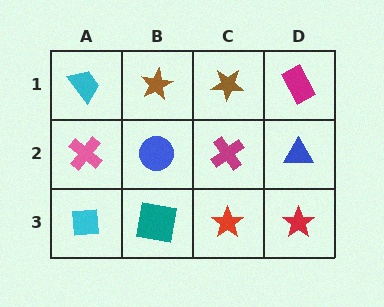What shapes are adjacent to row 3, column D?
A blue triangle (row 2, column D), a red star (row 3, column C).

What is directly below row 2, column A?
A cyan square.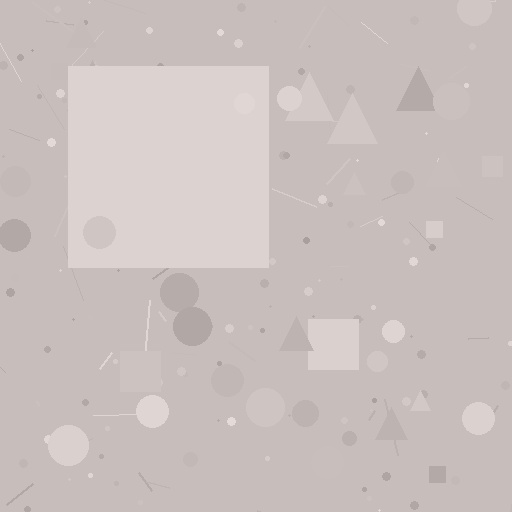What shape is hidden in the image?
A square is hidden in the image.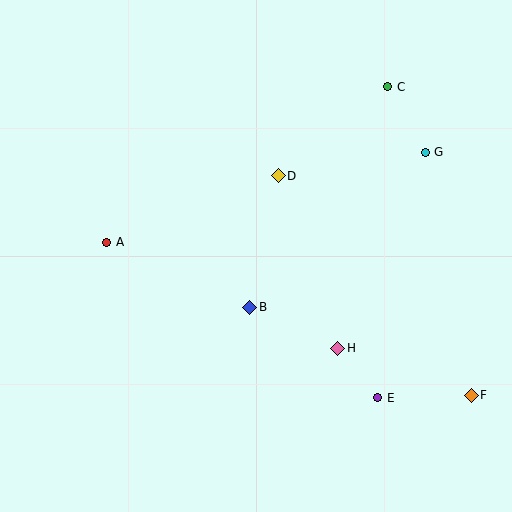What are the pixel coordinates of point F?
Point F is at (471, 395).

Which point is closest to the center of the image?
Point B at (250, 307) is closest to the center.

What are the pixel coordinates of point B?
Point B is at (250, 307).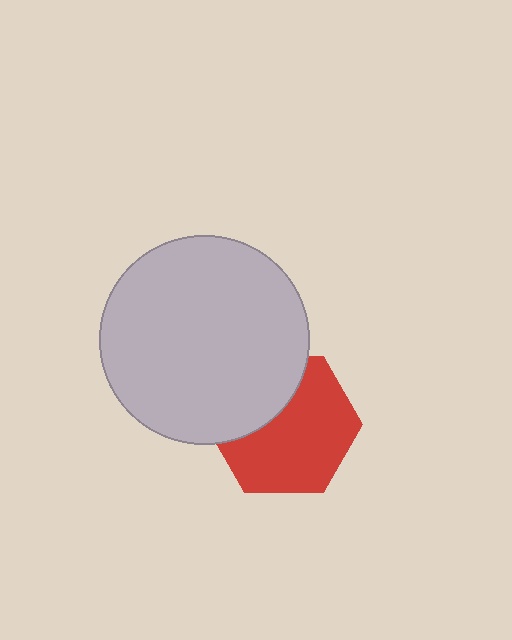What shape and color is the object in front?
The object in front is a light gray circle.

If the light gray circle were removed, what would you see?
You would see the complete red hexagon.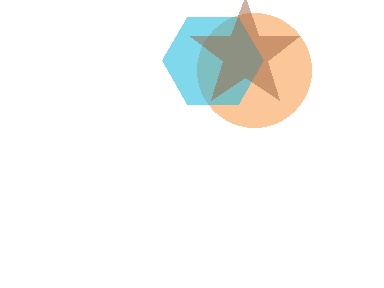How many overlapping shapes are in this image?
There are 3 overlapping shapes in the image.